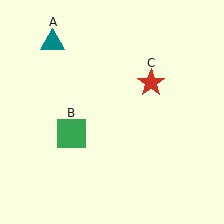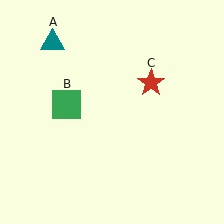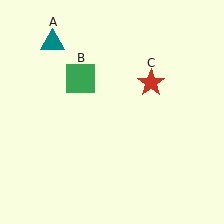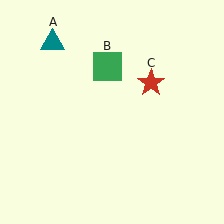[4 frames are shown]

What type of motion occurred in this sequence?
The green square (object B) rotated clockwise around the center of the scene.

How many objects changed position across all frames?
1 object changed position: green square (object B).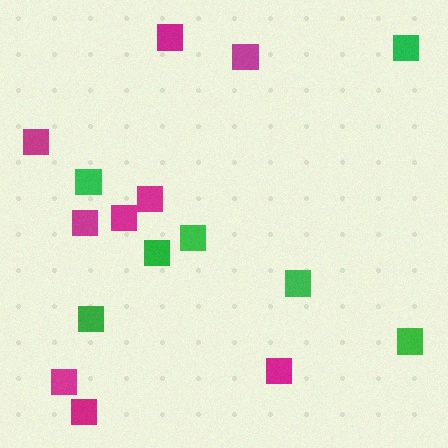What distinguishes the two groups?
There are 2 groups: one group of magenta squares (9) and one group of green squares (7).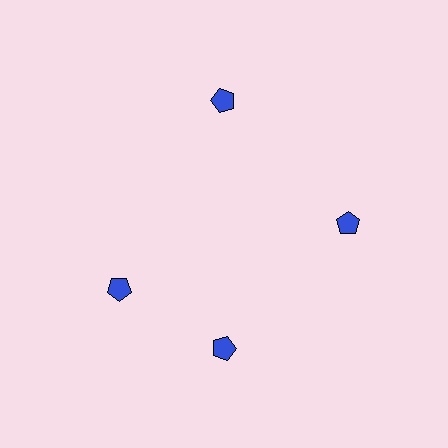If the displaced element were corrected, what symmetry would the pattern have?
It would have 4-fold rotational symmetry — the pattern would map onto itself every 90 degrees.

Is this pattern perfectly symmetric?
No. The 4 blue pentagons are arranged in a ring, but one element near the 9 o'clock position is rotated out of alignment along the ring, breaking the 4-fold rotational symmetry.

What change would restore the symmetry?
The symmetry would be restored by rotating it back into even spacing with its neighbors so that all 4 pentagons sit at equal angles and equal distance from the center.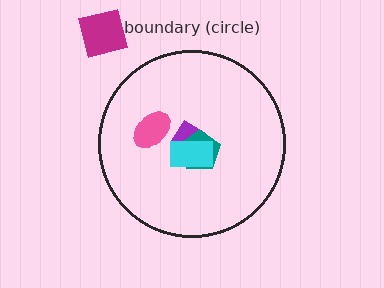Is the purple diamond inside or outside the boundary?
Inside.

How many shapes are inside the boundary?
4 inside, 1 outside.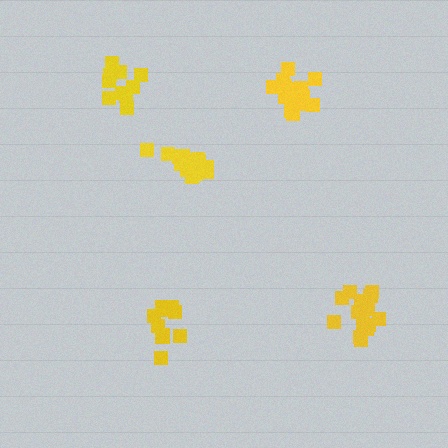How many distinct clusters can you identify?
There are 5 distinct clusters.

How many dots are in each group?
Group 1: 10 dots, Group 2: 11 dots, Group 3: 13 dots, Group 4: 14 dots, Group 5: 14 dots (62 total).